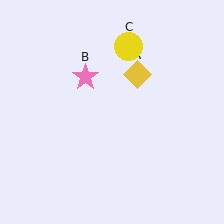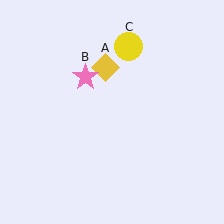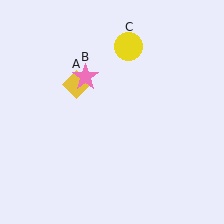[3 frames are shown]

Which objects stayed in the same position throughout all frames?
Pink star (object B) and yellow circle (object C) remained stationary.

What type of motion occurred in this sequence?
The yellow diamond (object A) rotated counterclockwise around the center of the scene.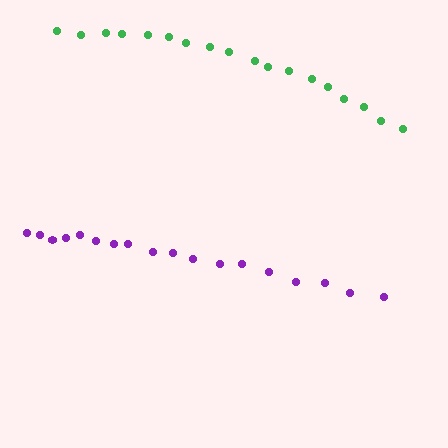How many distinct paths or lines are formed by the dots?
There are 2 distinct paths.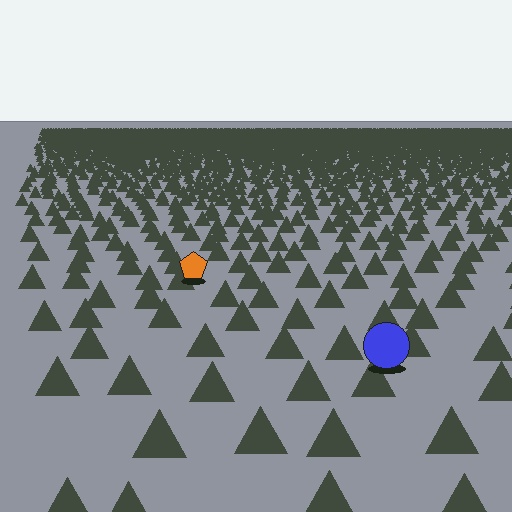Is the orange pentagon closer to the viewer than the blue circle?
No. The blue circle is closer — you can tell from the texture gradient: the ground texture is coarser near it.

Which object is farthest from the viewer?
The orange pentagon is farthest from the viewer. It appears smaller and the ground texture around it is denser.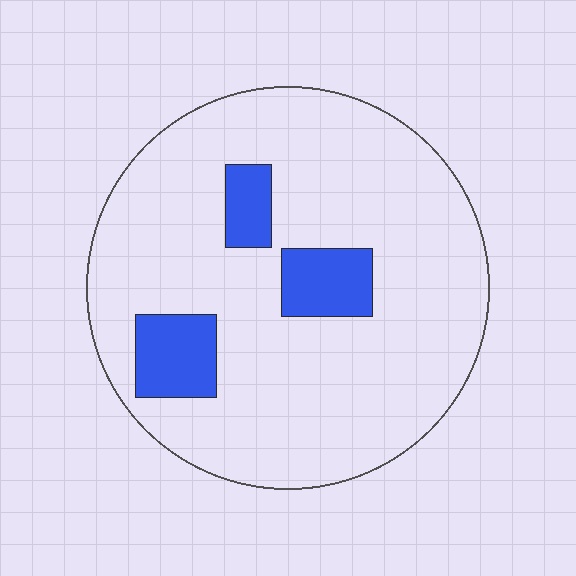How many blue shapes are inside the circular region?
3.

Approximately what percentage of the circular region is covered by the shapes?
Approximately 15%.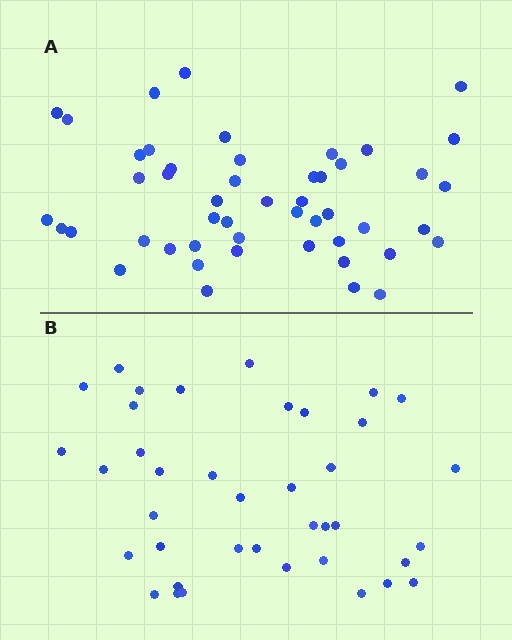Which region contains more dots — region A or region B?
Region A (the top region) has more dots.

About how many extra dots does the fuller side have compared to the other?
Region A has roughly 10 or so more dots than region B.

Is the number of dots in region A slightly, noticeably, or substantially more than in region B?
Region A has noticeably more, but not dramatically so. The ratio is roughly 1.3 to 1.